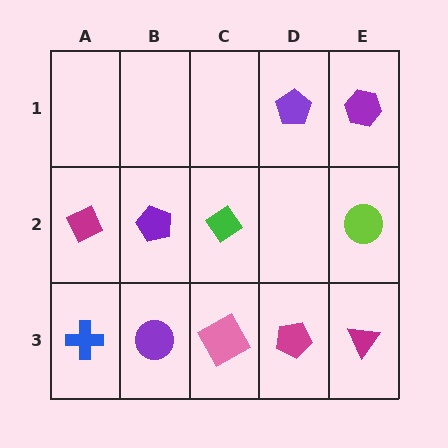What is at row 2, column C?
A green diamond.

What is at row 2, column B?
A purple pentagon.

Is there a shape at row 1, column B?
No, that cell is empty.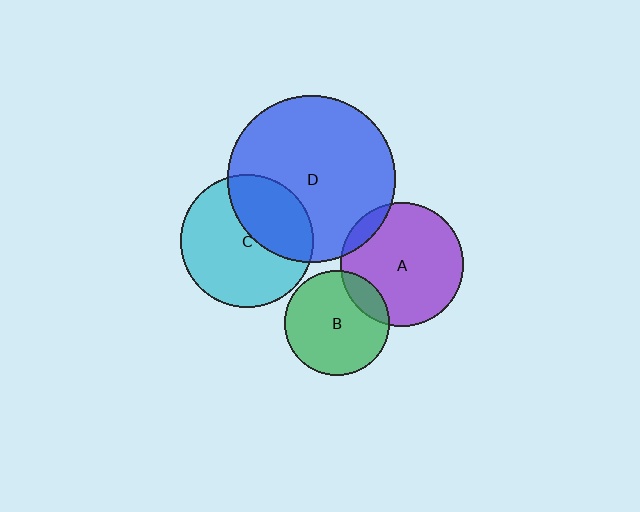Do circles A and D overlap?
Yes.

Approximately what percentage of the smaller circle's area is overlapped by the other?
Approximately 10%.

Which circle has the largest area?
Circle D (blue).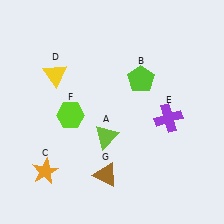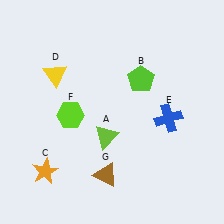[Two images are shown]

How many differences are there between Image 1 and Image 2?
There is 1 difference between the two images.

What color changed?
The cross (E) changed from purple in Image 1 to blue in Image 2.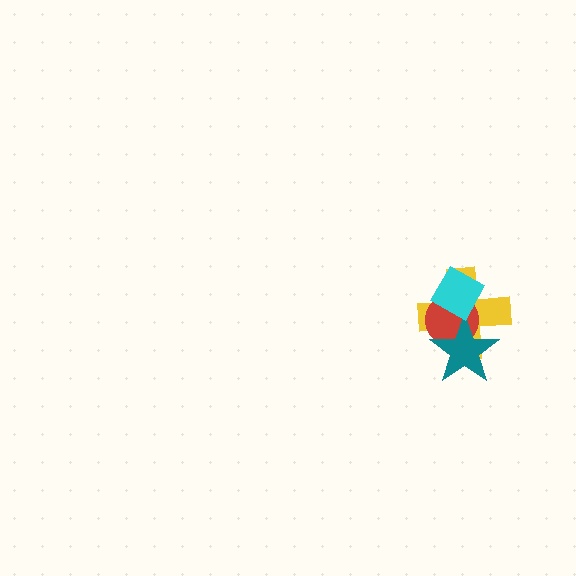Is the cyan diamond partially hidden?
No, no other shape covers it.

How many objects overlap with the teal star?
3 objects overlap with the teal star.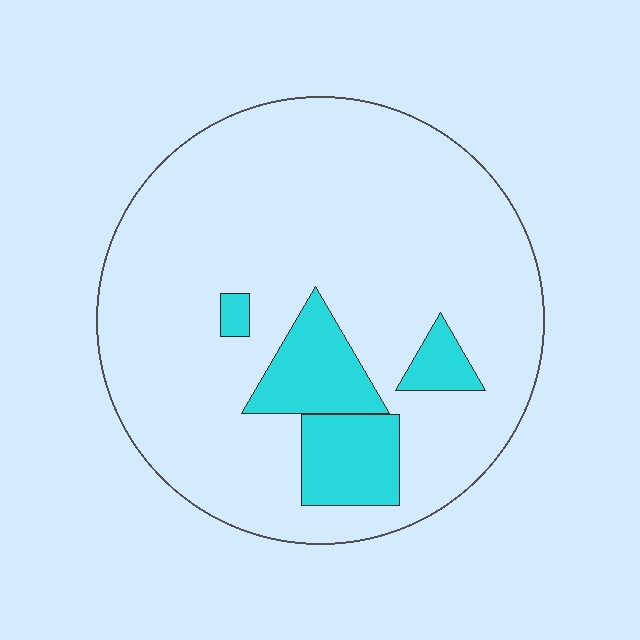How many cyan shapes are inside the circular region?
4.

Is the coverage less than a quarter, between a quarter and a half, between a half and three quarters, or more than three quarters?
Less than a quarter.